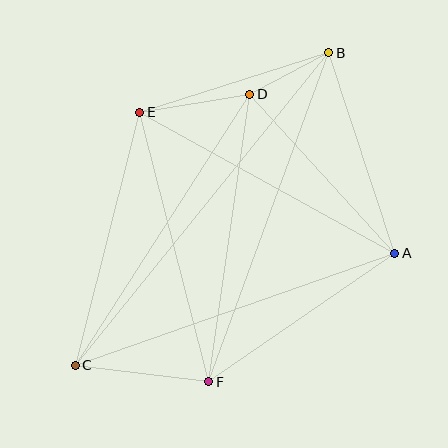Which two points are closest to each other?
Points B and D are closest to each other.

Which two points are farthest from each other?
Points B and C are farthest from each other.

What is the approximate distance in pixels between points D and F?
The distance between D and F is approximately 291 pixels.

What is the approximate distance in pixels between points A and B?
The distance between A and B is approximately 211 pixels.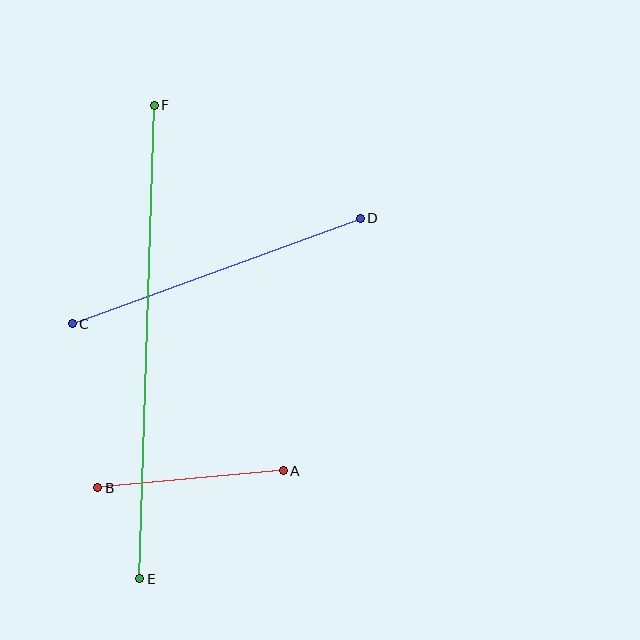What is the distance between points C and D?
The distance is approximately 307 pixels.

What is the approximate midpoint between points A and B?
The midpoint is at approximately (191, 479) pixels.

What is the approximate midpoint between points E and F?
The midpoint is at approximately (147, 342) pixels.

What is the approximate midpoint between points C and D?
The midpoint is at approximately (216, 271) pixels.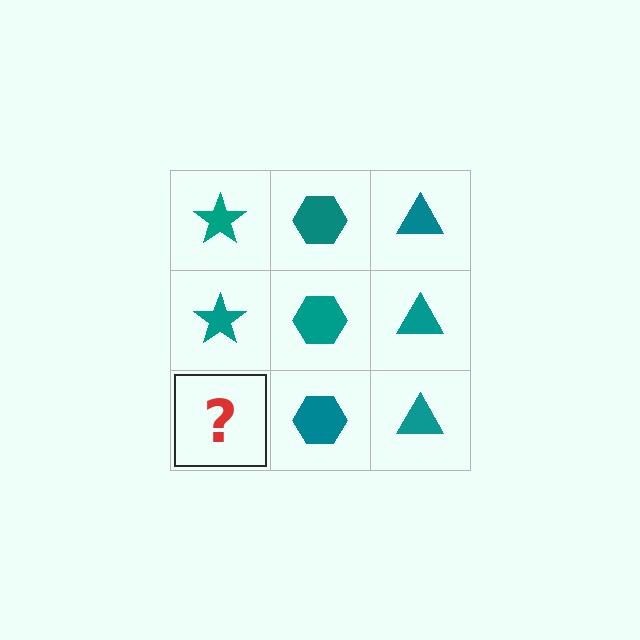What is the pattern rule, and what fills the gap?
The rule is that each column has a consistent shape. The gap should be filled with a teal star.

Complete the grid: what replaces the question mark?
The question mark should be replaced with a teal star.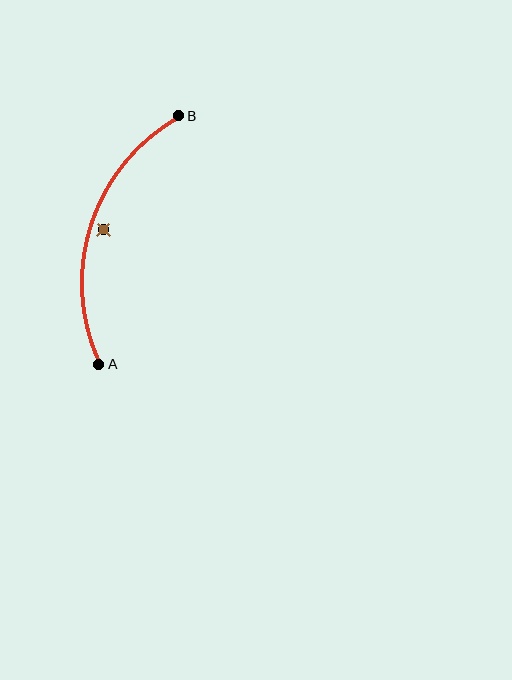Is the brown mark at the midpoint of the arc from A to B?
No — the brown mark does not lie on the arc at all. It sits slightly inside the curve.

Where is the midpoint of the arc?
The arc midpoint is the point on the curve farthest from the straight line joining A and B. It sits to the left of that line.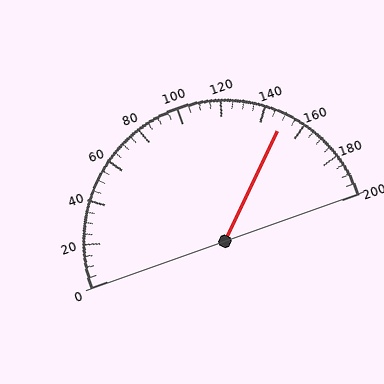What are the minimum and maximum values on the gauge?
The gauge ranges from 0 to 200.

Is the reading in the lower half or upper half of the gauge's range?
The reading is in the upper half of the range (0 to 200).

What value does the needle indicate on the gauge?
The needle indicates approximately 150.